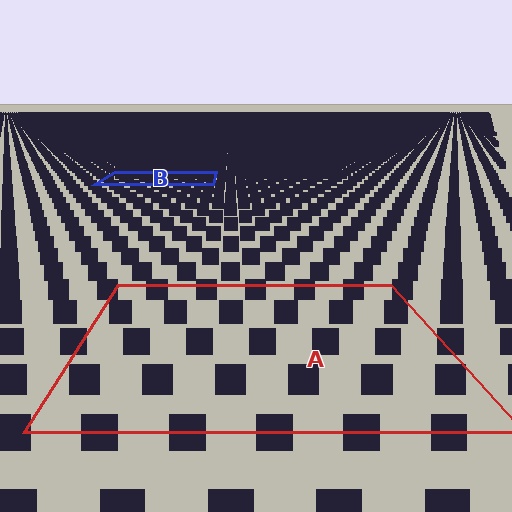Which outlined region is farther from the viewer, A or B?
Region B is farther from the viewer — the texture elements inside it appear smaller and more densely packed.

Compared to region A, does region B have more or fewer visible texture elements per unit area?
Region B has more texture elements per unit area — they are packed more densely because it is farther away.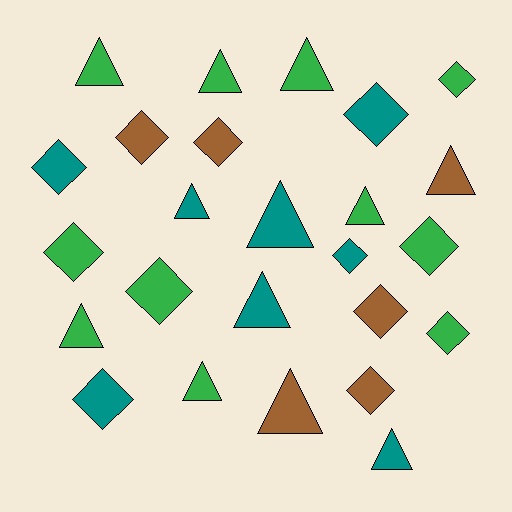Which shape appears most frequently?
Diamond, with 13 objects.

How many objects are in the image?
There are 25 objects.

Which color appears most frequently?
Green, with 11 objects.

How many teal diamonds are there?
There are 4 teal diamonds.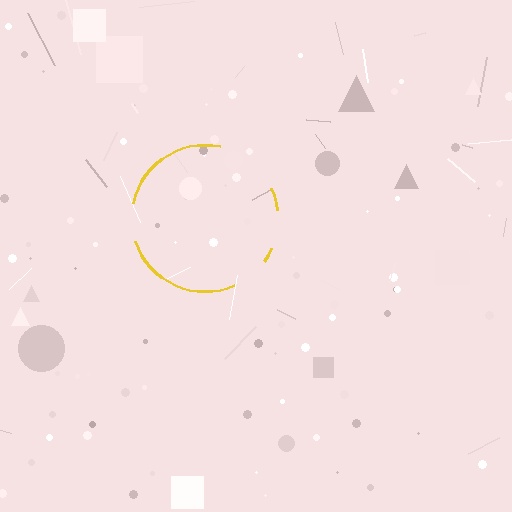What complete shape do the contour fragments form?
The contour fragments form a circle.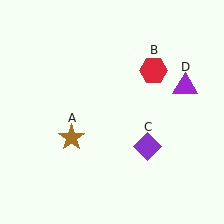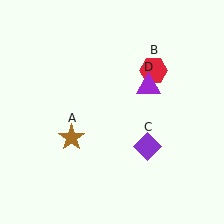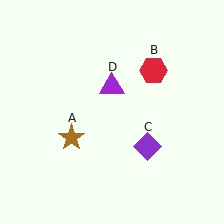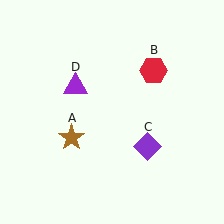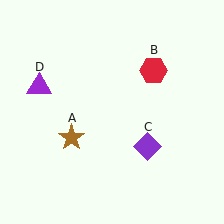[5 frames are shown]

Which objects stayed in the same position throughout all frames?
Brown star (object A) and red hexagon (object B) and purple diamond (object C) remained stationary.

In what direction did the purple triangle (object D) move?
The purple triangle (object D) moved left.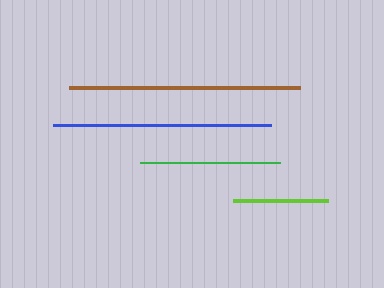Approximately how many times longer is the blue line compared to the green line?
The blue line is approximately 1.6 times the length of the green line.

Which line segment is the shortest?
The lime line is the shortest at approximately 96 pixels.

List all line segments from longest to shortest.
From longest to shortest: brown, blue, green, lime.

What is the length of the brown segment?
The brown segment is approximately 231 pixels long.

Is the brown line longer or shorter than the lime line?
The brown line is longer than the lime line.